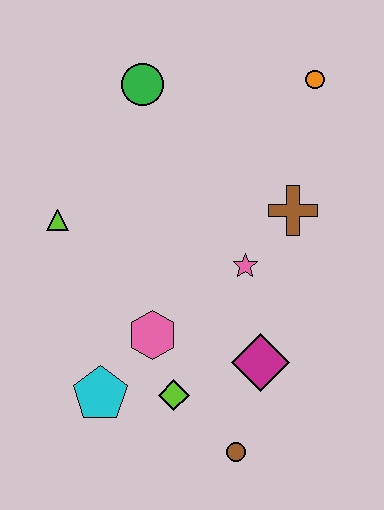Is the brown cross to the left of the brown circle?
No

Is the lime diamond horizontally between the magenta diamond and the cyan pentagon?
Yes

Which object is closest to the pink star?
The brown cross is closest to the pink star.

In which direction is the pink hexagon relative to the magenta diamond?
The pink hexagon is to the left of the magenta diamond.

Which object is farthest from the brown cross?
The cyan pentagon is farthest from the brown cross.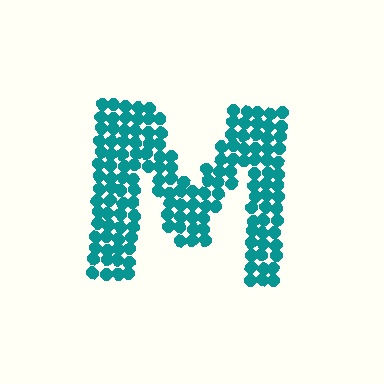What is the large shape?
The large shape is the letter M.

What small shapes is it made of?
It is made of small circles.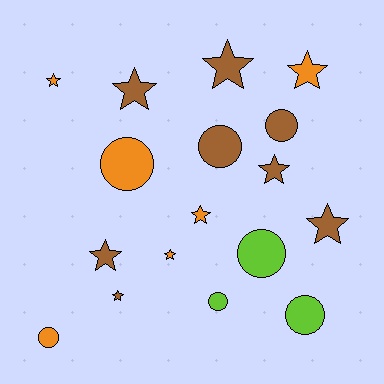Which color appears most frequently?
Brown, with 8 objects.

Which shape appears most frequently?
Star, with 10 objects.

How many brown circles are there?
There are 2 brown circles.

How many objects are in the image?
There are 17 objects.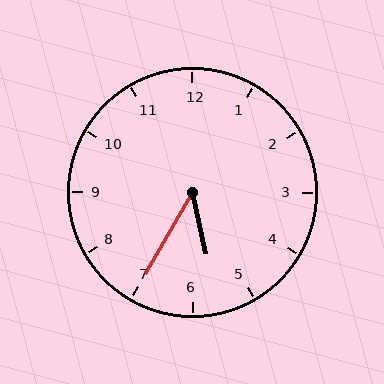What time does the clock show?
5:35.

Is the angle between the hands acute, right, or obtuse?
It is acute.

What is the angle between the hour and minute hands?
Approximately 42 degrees.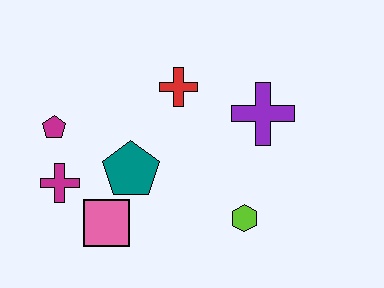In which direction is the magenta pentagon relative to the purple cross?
The magenta pentagon is to the left of the purple cross.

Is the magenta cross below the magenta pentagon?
Yes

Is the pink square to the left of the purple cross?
Yes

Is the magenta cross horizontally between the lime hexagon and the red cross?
No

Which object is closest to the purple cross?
The red cross is closest to the purple cross.